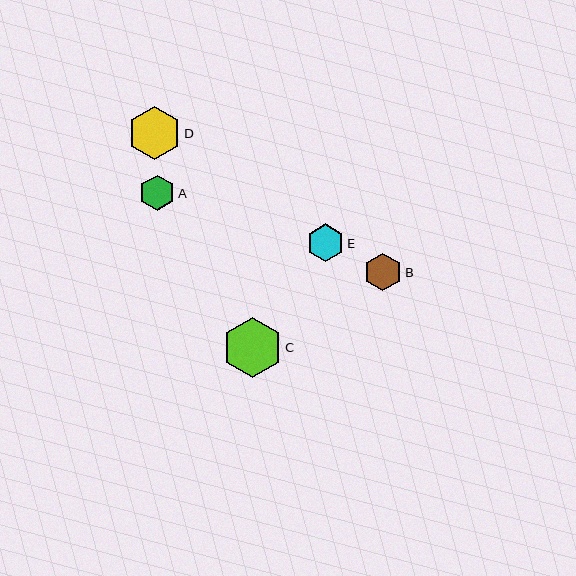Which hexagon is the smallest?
Hexagon A is the smallest with a size of approximately 35 pixels.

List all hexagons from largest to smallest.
From largest to smallest: C, D, B, E, A.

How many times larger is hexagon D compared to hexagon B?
Hexagon D is approximately 1.4 times the size of hexagon B.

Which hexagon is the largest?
Hexagon C is the largest with a size of approximately 60 pixels.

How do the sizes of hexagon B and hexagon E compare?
Hexagon B and hexagon E are approximately the same size.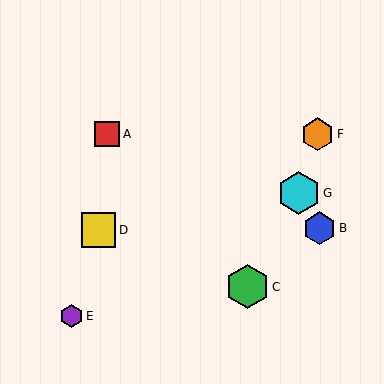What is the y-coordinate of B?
Object B is at y≈228.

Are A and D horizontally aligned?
No, A is at y≈134 and D is at y≈230.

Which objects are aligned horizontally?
Objects A, F are aligned horizontally.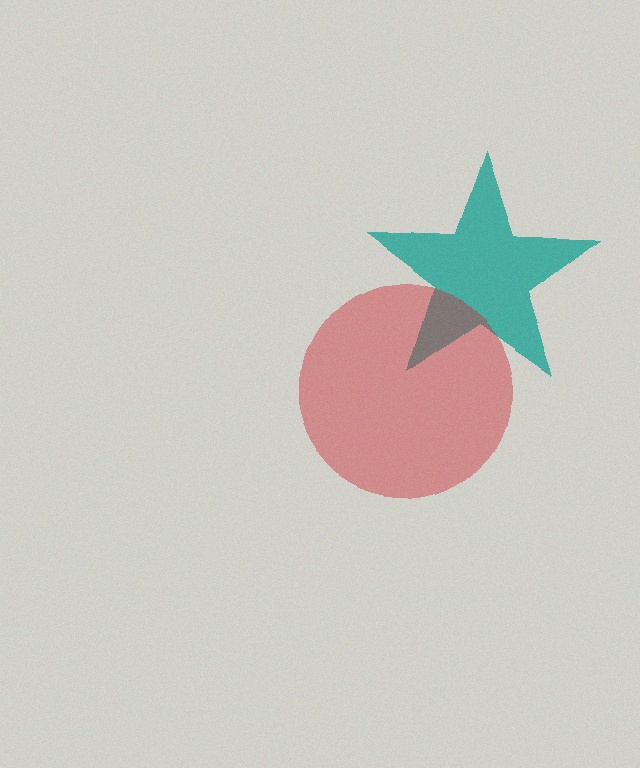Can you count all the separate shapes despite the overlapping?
Yes, there are 2 separate shapes.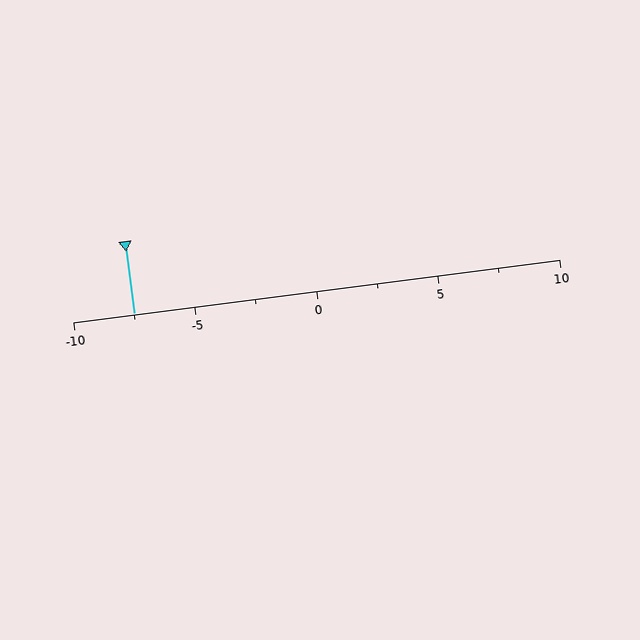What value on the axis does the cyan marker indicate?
The marker indicates approximately -7.5.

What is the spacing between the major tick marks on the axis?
The major ticks are spaced 5 apart.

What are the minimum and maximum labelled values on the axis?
The axis runs from -10 to 10.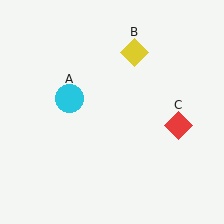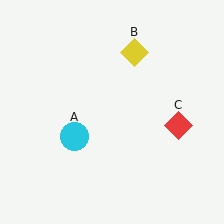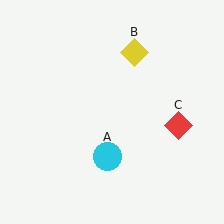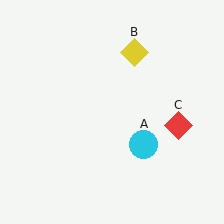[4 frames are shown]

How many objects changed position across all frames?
1 object changed position: cyan circle (object A).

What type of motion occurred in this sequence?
The cyan circle (object A) rotated counterclockwise around the center of the scene.